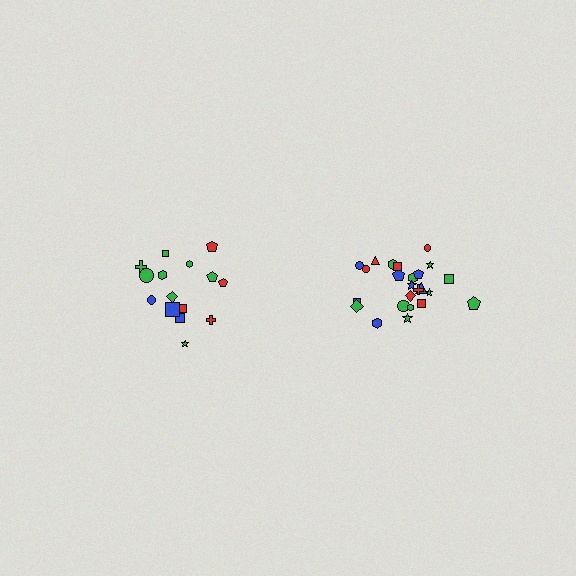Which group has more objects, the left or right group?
The right group.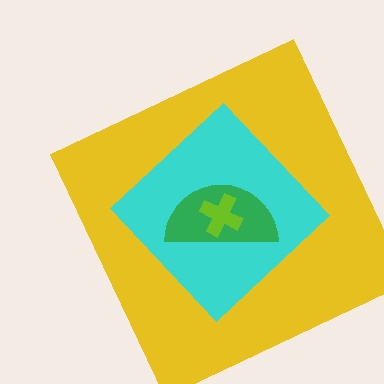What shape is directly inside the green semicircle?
The lime cross.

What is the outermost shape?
The yellow square.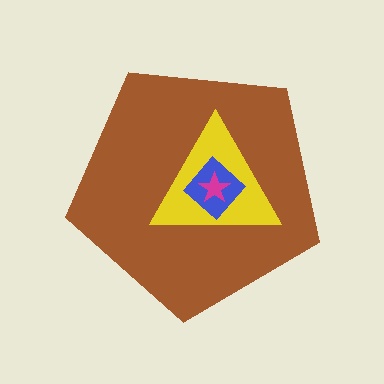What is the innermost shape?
The magenta star.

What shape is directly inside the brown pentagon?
The yellow triangle.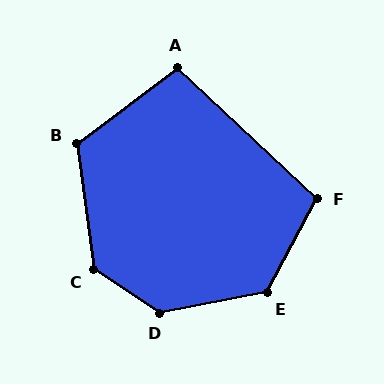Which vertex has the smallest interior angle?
A, at approximately 100 degrees.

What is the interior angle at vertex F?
Approximately 105 degrees (obtuse).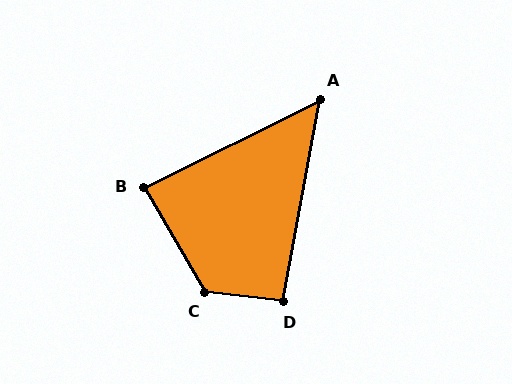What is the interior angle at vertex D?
Approximately 94 degrees (approximately right).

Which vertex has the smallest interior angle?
A, at approximately 53 degrees.